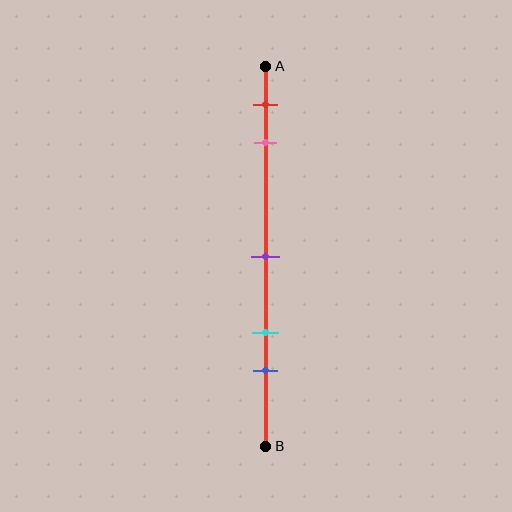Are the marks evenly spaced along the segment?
No, the marks are not evenly spaced.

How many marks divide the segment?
There are 5 marks dividing the segment.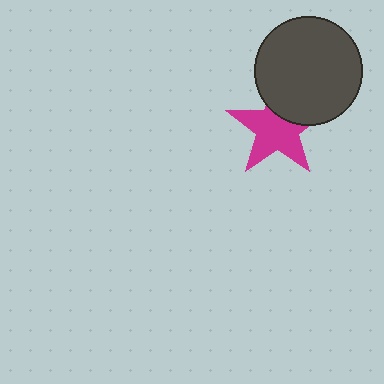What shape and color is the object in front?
The object in front is a dark gray circle.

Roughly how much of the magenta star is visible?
Most of it is visible (roughly 70%).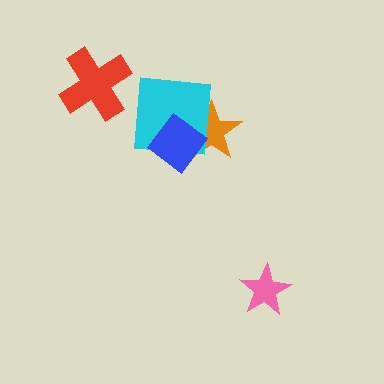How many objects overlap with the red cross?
0 objects overlap with the red cross.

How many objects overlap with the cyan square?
2 objects overlap with the cyan square.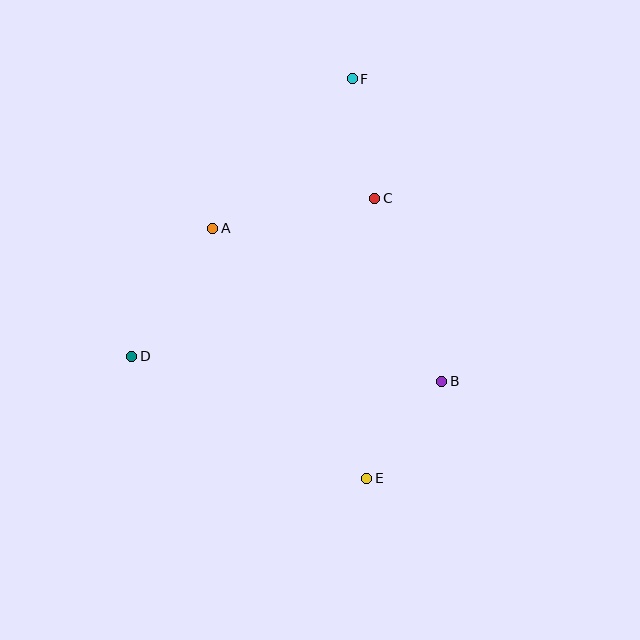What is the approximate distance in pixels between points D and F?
The distance between D and F is approximately 355 pixels.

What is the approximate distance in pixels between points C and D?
The distance between C and D is approximately 290 pixels.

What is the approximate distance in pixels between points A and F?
The distance between A and F is approximately 205 pixels.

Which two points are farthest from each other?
Points E and F are farthest from each other.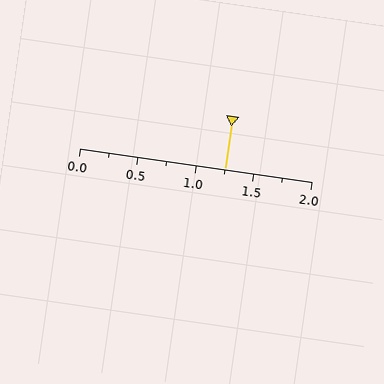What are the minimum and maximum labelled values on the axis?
The axis runs from 0.0 to 2.0.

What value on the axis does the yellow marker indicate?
The marker indicates approximately 1.25.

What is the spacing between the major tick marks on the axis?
The major ticks are spaced 0.5 apart.